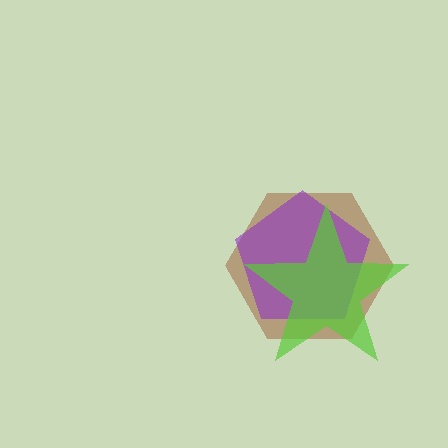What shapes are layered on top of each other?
The layered shapes are: a brown hexagon, a purple pentagon, a lime star.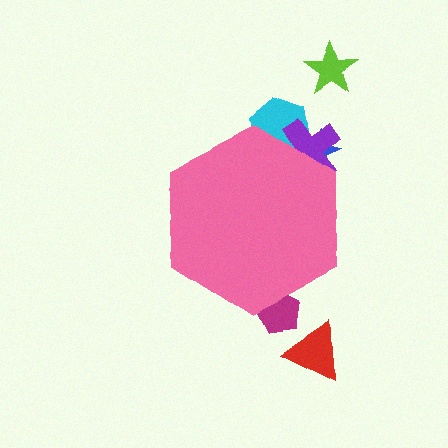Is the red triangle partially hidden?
No, the red triangle is fully visible.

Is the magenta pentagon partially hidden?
Yes, the magenta pentagon is partially hidden behind the pink hexagon.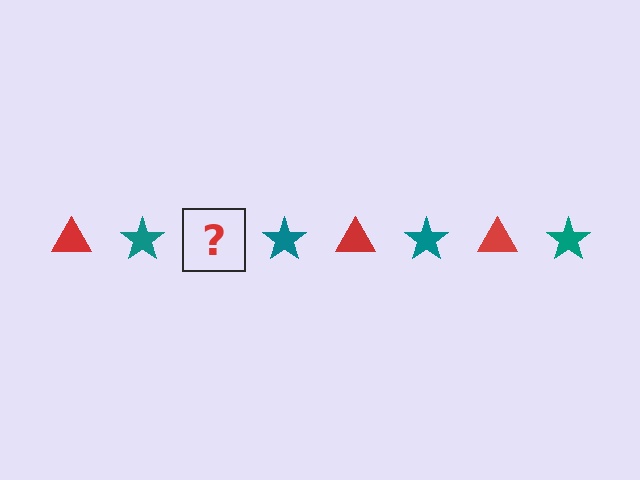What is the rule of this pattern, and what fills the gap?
The rule is that the pattern alternates between red triangle and teal star. The gap should be filled with a red triangle.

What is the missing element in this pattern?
The missing element is a red triangle.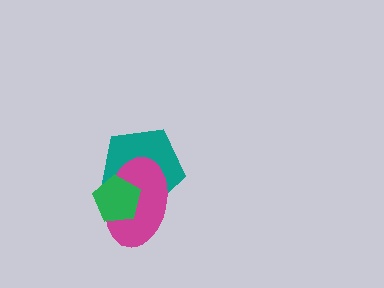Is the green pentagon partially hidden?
No, no other shape covers it.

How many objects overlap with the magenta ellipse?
2 objects overlap with the magenta ellipse.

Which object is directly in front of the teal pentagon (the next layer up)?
The magenta ellipse is directly in front of the teal pentagon.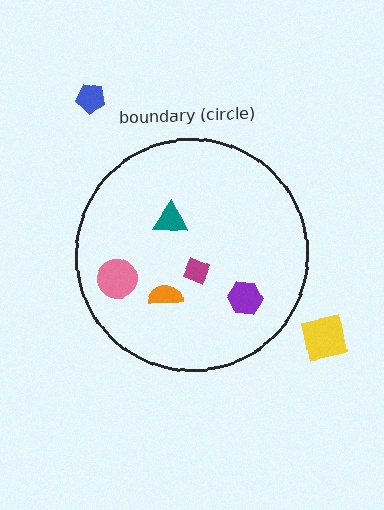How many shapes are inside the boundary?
5 inside, 2 outside.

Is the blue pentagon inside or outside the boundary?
Outside.